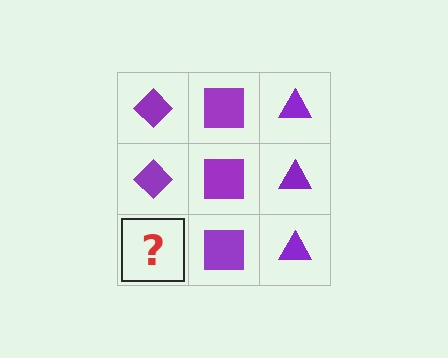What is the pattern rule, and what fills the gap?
The rule is that each column has a consistent shape. The gap should be filled with a purple diamond.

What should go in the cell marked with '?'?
The missing cell should contain a purple diamond.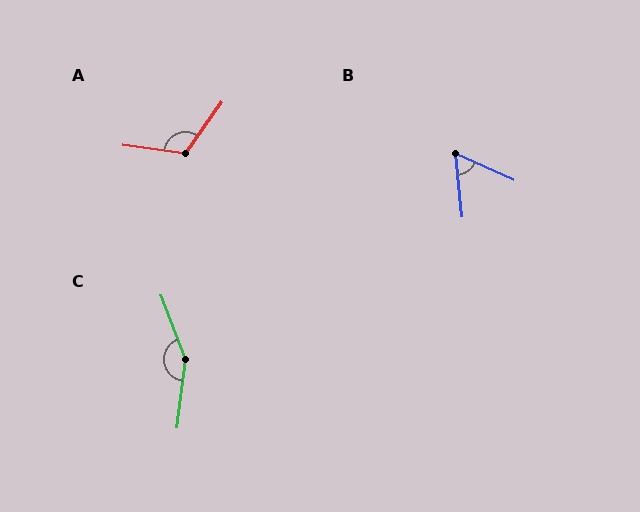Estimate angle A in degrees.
Approximately 117 degrees.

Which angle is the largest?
C, at approximately 153 degrees.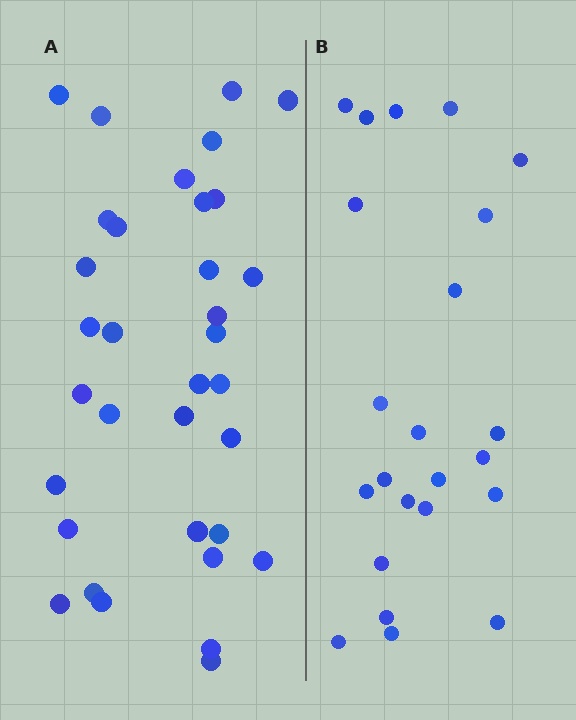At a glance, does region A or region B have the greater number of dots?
Region A (the left region) has more dots.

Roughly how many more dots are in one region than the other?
Region A has roughly 12 or so more dots than region B.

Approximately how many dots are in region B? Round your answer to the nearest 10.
About 20 dots. (The exact count is 23, which rounds to 20.)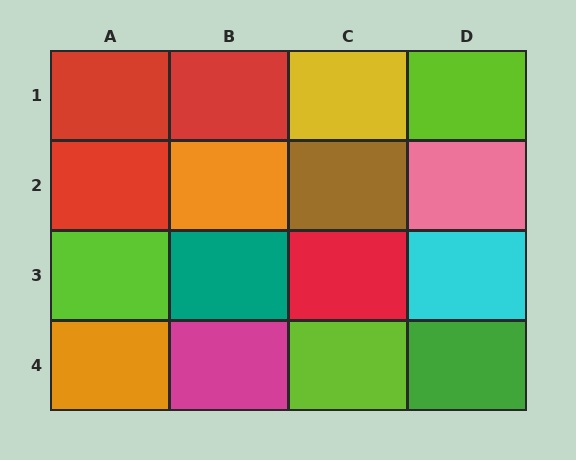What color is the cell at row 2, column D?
Pink.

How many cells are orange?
2 cells are orange.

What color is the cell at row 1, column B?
Red.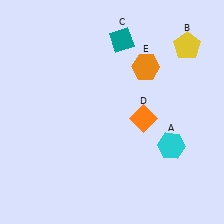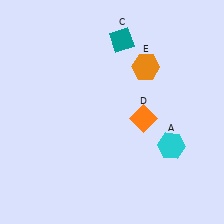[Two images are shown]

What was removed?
The yellow pentagon (B) was removed in Image 2.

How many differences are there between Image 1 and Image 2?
There is 1 difference between the two images.